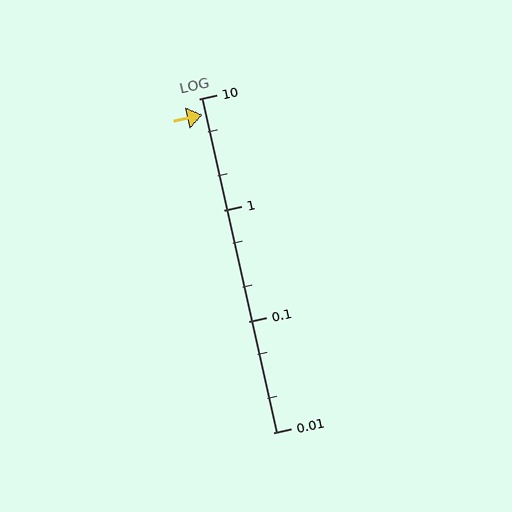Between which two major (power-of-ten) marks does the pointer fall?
The pointer is between 1 and 10.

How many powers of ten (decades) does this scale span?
The scale spans 3 decades, from 0.01 to 10.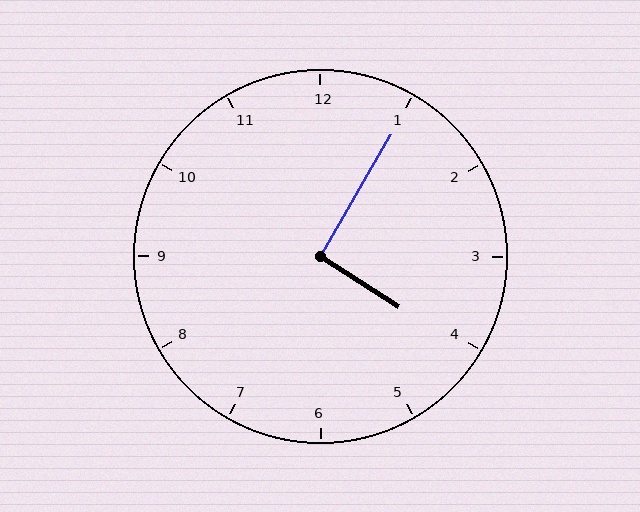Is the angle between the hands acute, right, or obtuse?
It is right.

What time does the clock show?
4:05.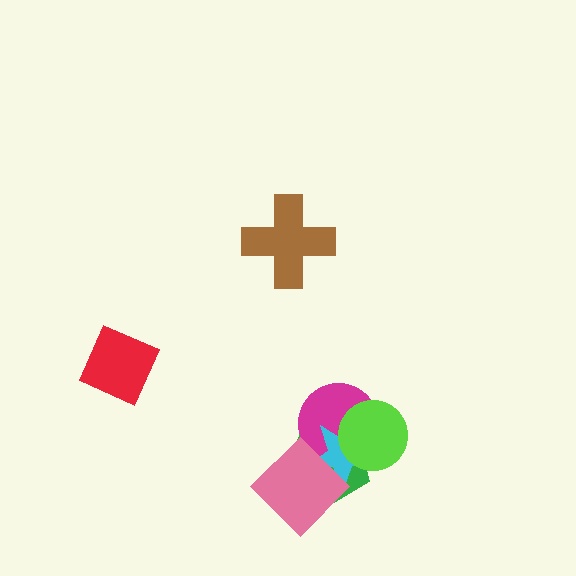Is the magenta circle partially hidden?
Yes, it is partially covered by another shape.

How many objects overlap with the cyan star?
4 objects overlap with the cyan star.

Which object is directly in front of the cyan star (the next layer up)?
The lime circle is directly in front of the cyan star.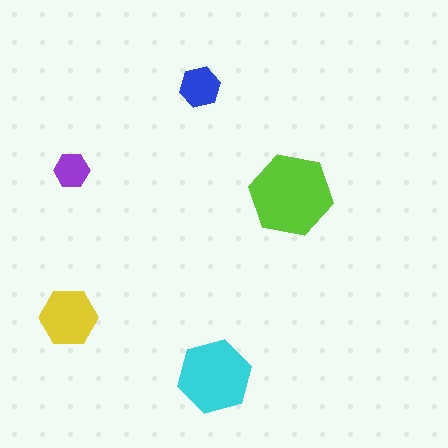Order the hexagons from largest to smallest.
the lime one, the cyan one, the yellow one, the blue one, the purple one.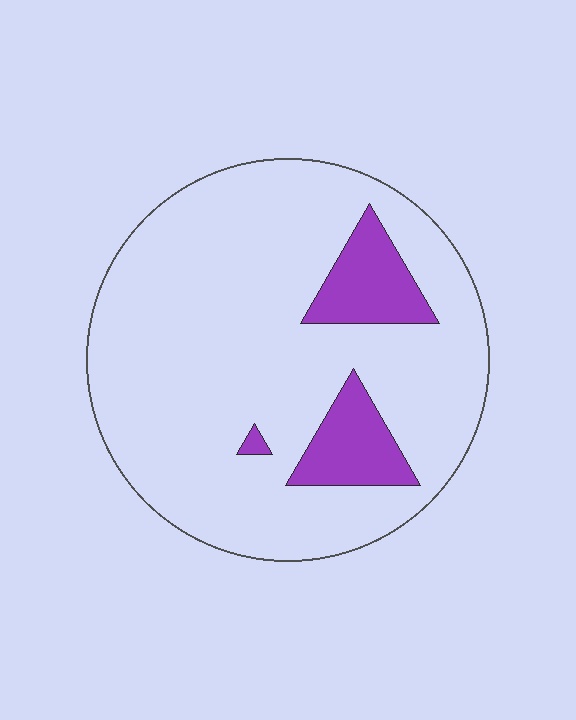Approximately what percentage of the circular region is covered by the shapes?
Approximately 15%.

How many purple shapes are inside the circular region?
3.